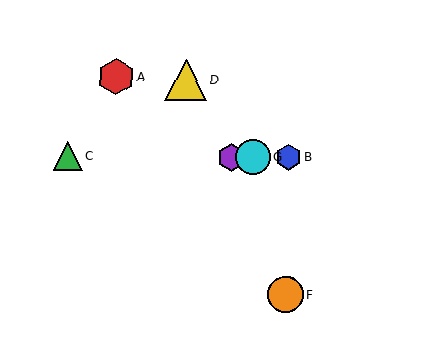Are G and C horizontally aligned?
Yes, both are at y≈157.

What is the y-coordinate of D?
Object D is at y≈80.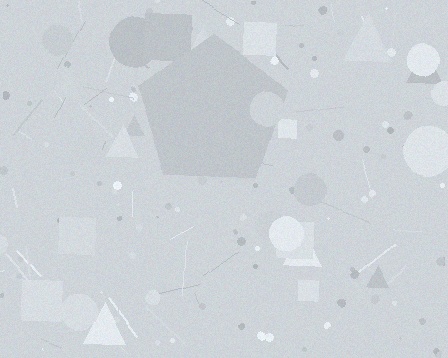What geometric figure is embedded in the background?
A pentagon is embedded in the background.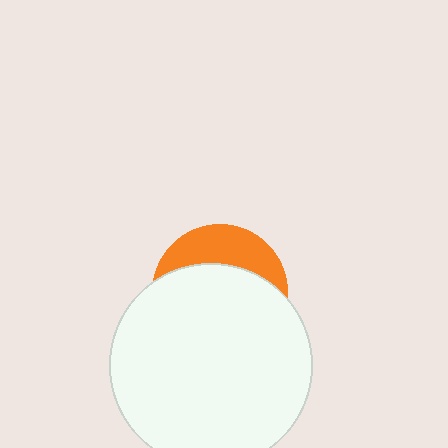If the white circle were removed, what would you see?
You would see the complete orange circle.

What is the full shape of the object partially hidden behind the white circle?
The partially hidden object is an orange circle.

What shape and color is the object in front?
The object in front is a white circle.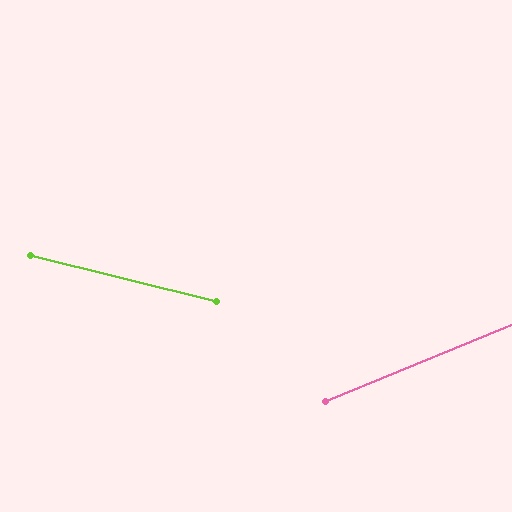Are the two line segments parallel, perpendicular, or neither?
Neither parallel nor perpendicular — they differ by about 36°.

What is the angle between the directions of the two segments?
Approximately 36 degrees.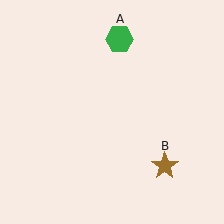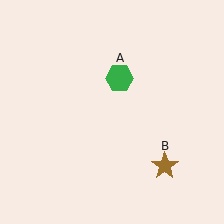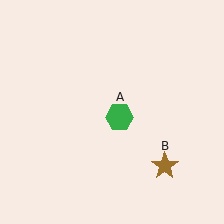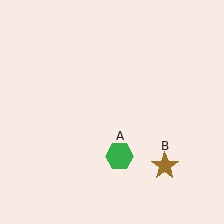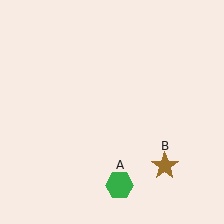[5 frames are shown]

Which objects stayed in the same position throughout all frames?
Brown star (object B) remained stationary.